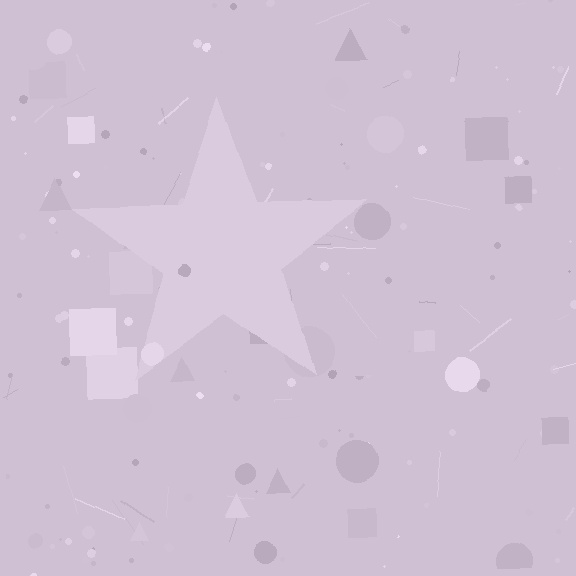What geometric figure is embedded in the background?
A star is embedded in the background.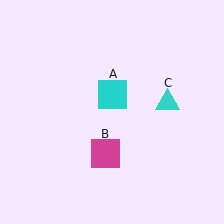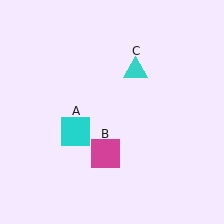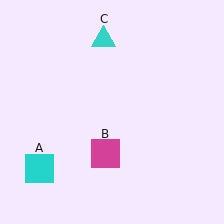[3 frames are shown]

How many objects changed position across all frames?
2 objects changed position: cyan square (object A), cyan triangle (object C).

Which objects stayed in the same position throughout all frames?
Magenta square (object B) remained stationary.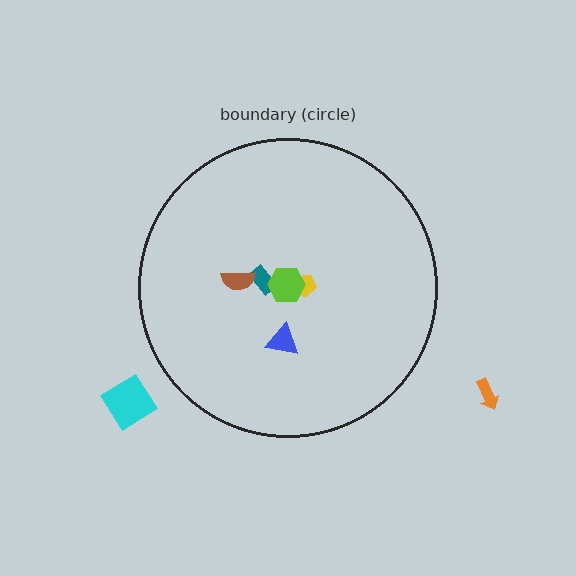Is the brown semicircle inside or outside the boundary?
Inside.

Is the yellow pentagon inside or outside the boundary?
Inside.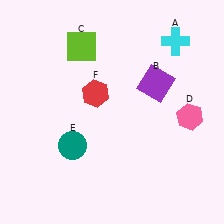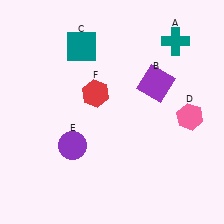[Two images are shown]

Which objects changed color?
A changed from cyan to teal. C changed from lime to teal. E changed from teal to purple.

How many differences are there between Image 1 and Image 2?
There are 3 differences between the two images.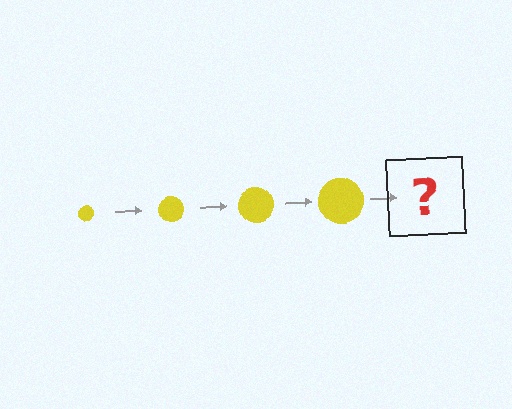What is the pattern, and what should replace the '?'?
The pattern is that the circle gets progressively larger each step. The '?' should be a yellow circle, larger than the previous one.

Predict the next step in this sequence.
The next step is a yellow circle, larger than the previous one.